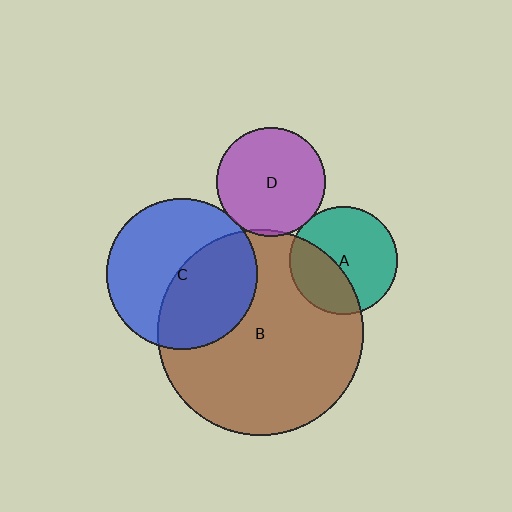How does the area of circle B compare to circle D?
Approximately 3.6 times.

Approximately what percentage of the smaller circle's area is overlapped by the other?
Approximately 5%.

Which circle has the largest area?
Circle B (brown).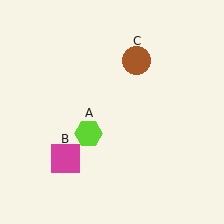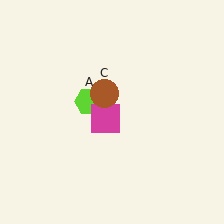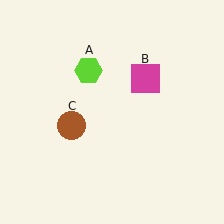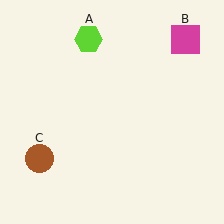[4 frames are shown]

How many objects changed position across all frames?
3 objects changed position: lime hexagon (object A), magenta square (object B), brown circle (object C).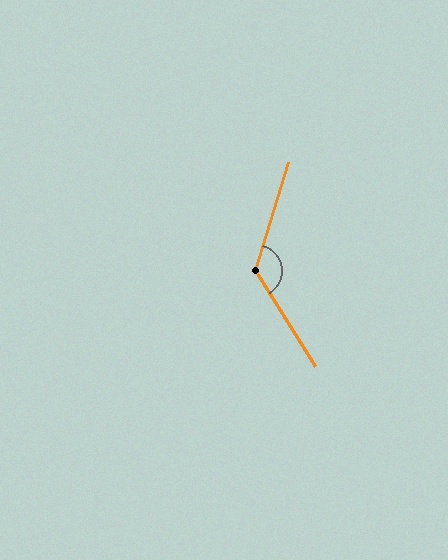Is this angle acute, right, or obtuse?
It is obtuse.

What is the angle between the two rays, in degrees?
Approximately 131 degrees.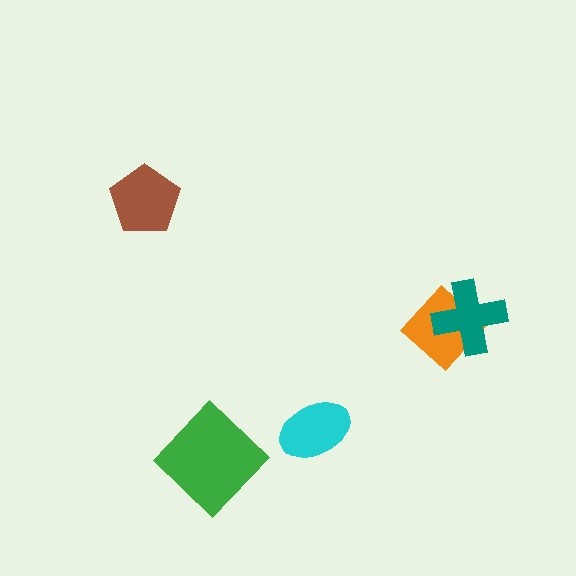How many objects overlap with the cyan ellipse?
0 objects overlap with the cyan ellipse.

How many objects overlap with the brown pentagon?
0 objects overlap with the brown pentagon.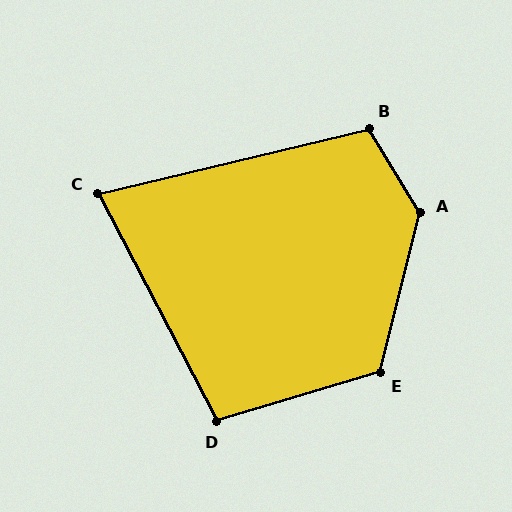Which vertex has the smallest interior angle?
C, at approximately 76 degrees.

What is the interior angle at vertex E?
Approximately 121 degrees (obtuse).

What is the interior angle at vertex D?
Approximately 101 degrees (obtuse).